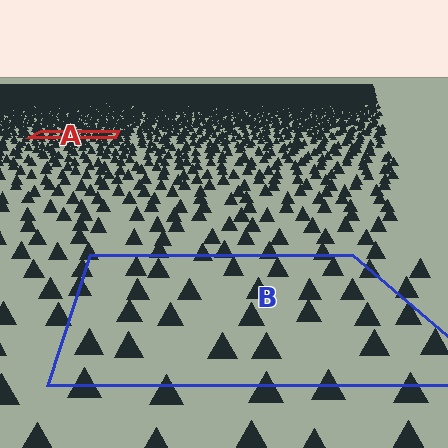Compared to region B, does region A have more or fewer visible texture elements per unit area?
Region A has more texture elements per unit area — they are packed more densely because it is farther away.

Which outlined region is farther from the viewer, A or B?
Region A is farther from the viewer — the texture elements inside it appear smaller and more densely packed.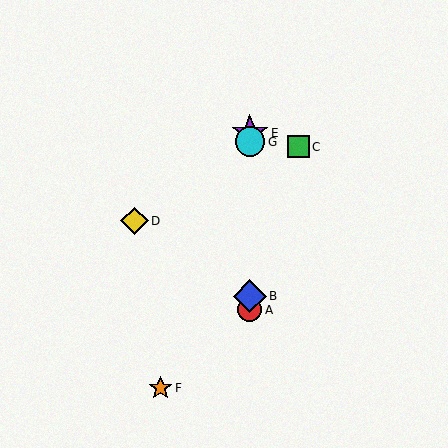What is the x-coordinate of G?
Object G is at x≈250.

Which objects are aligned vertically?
Objects A, B, E, G are aligned vertically.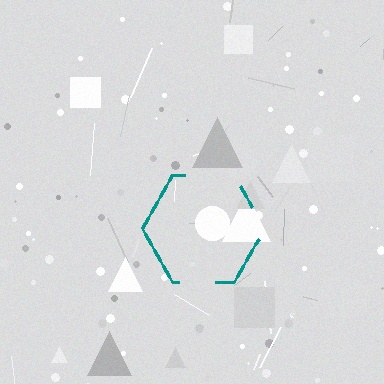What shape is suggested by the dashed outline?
The dashed outline suggests a hexagon.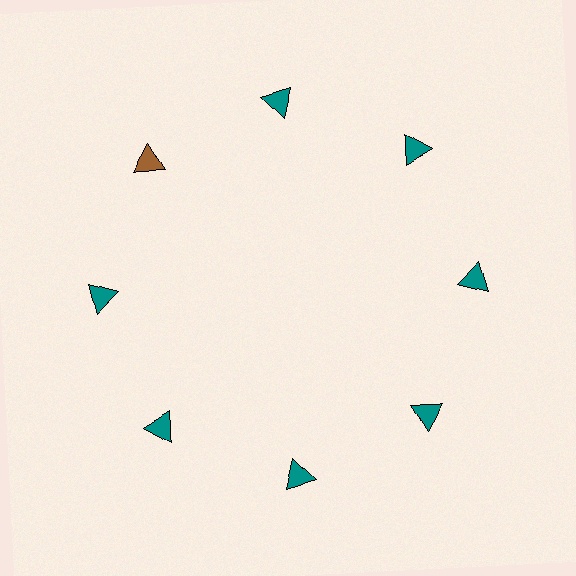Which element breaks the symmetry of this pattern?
The brown triangle at roughly the 10 o'clock position breaks the symmetry. All other shapes are teal triangles.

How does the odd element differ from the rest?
It has a different color: brown instead of teal.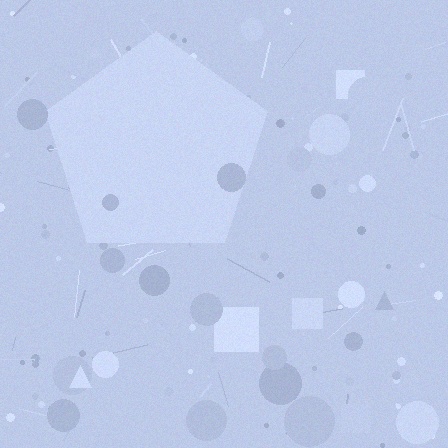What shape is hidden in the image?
A pentagon is hidden in the image.